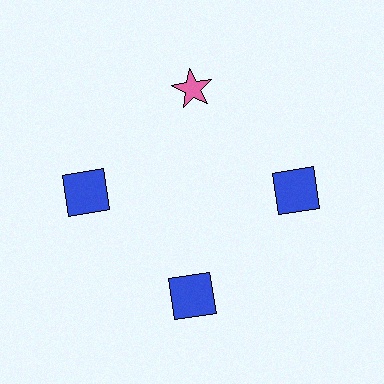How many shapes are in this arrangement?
There are 4 shapes arranged in a ring pattern.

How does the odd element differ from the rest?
It differs in both color (pink instead of blue) and shape (star instead of square).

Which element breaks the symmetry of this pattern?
The pink star at roughly the 12 o'clock position breaks the symmetry. All other shapes are blue squares.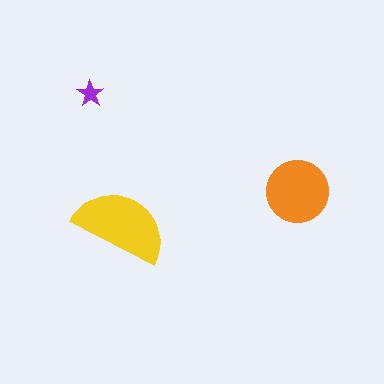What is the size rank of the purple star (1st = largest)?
3rd.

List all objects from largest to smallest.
The yellow semicircle, the orange circle, the purple star.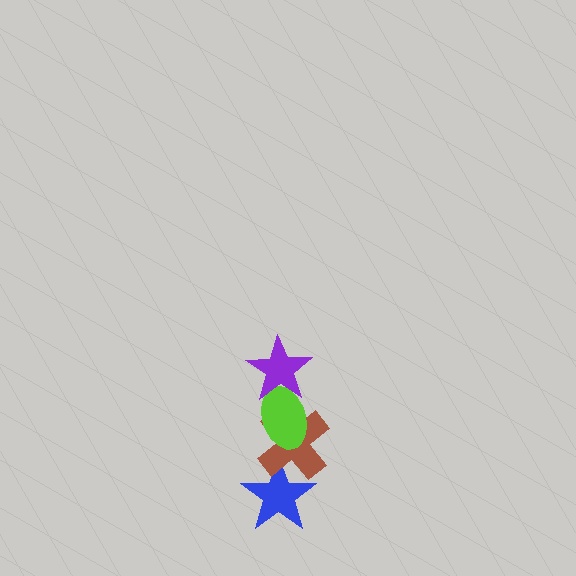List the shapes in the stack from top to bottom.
From top to bottom: the purple star, the lime ellipse, the brown cross, the blue star.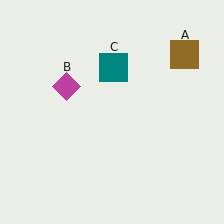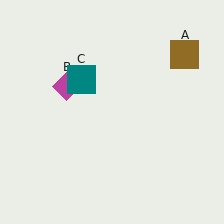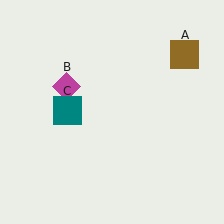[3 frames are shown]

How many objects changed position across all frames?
1 object changed position: teal square (object C).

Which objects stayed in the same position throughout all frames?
Brown square (object A) and magenta diamond (object B) remained stationary.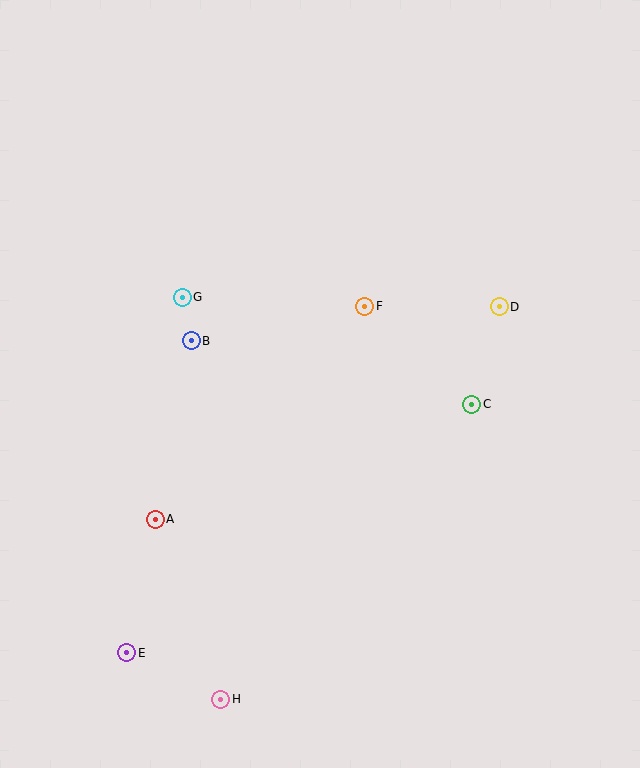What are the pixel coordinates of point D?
Point D is at (499, 307).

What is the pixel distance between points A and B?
The distance between A and B is 182 pixels.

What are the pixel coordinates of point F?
Point F is at (365, 306).